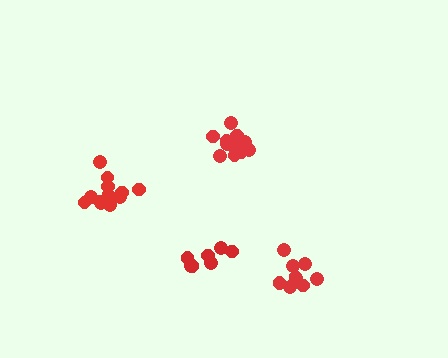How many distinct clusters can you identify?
There are 4 distinct clusters.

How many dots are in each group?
Group 1: 12 dots, Group 2: 12 dots, Group 3: 8 dots, Group 4: 9 dots (41 total).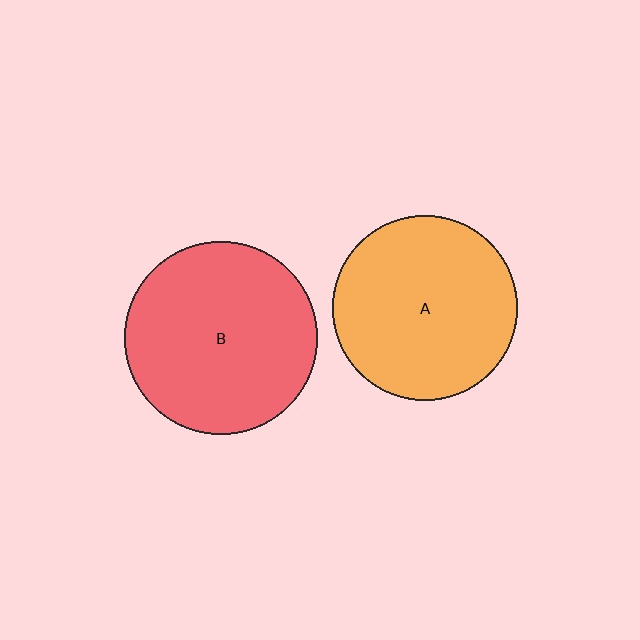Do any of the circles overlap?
No, none of the circles overlap.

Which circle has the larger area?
Circle B (red).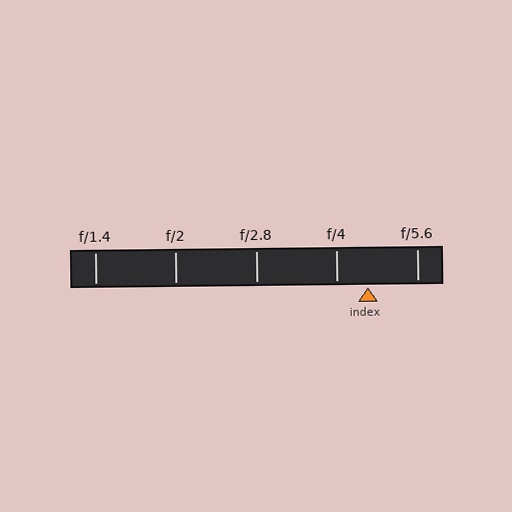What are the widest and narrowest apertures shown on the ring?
The widest aperture shown is f/1.4 and the narrowest is f/5.6.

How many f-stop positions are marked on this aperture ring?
There are 5 f-stop positions marked.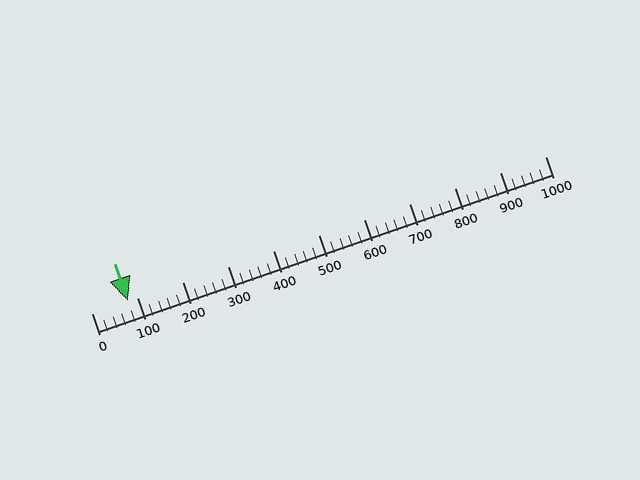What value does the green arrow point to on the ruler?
The green arrow points to approximately 80.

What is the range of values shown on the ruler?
The ruler shows values from 0 to 1000.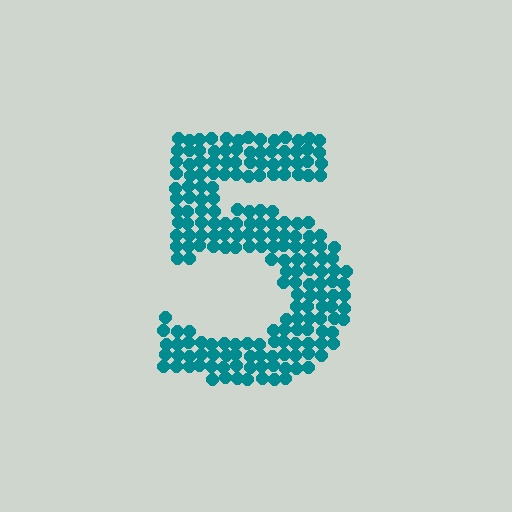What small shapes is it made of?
It is made of small circles.